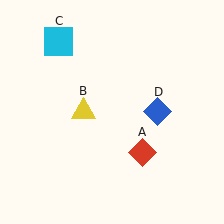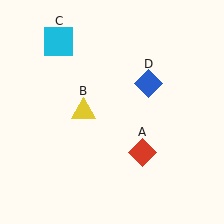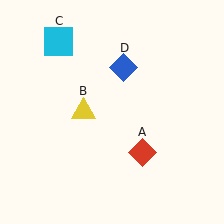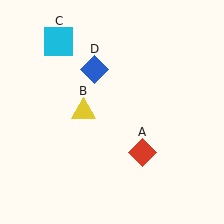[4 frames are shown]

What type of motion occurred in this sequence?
The blue diamond (object D) rotated counterclockwise around the center of the scene.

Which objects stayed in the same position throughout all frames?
Red diamond (object A) and yellow triangle (object B) and cyan square (object C) remained stationary.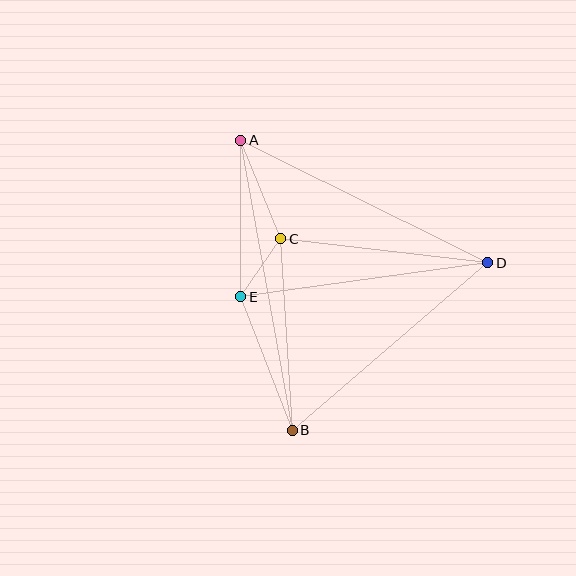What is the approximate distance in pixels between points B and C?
The distance between B and C is approximately 192 pixels.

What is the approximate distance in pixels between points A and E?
The distance between A and E is approximately 157 pixels.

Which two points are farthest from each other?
Points A and B are farthest from each other.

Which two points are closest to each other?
Points C and E are closest to each other.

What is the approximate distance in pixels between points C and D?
The distance between C and D is approximately 208 pixels.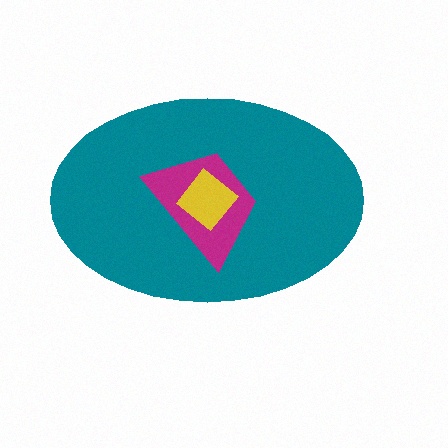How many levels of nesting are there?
3.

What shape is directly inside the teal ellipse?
The magenta trapezoid.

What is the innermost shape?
The yellow diamond.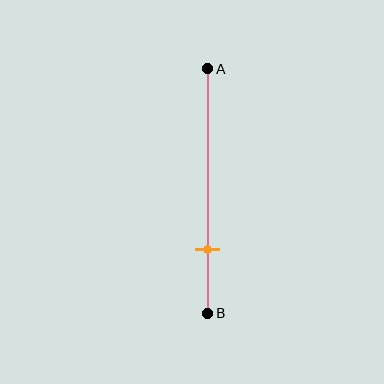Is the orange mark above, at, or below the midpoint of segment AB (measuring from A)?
The orange mark is below the midpoint of segment AB.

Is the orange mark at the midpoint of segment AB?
No, the mark is at about 75% from A, not at the 50% midpoint.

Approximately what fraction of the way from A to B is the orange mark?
The orange mark is approximately 75% of the way from A to B.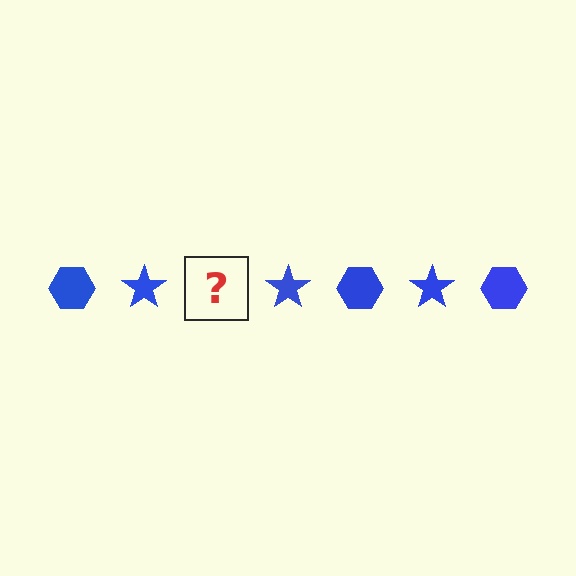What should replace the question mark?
The question mark should be replaced with a blue hexagon.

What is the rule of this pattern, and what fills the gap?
The rule is that the pattern cycles through hexagon, star shapes in blue. The gap should be filled with a blue hexagon.